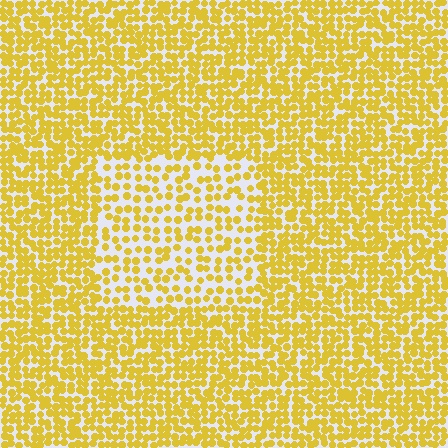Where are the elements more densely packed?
The elements are more densely packed outside the rectangle boundary.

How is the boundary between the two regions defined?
The boundary is defined by a change in element density (approximately 1.9x ratio). All elements are the same color, size, and shape.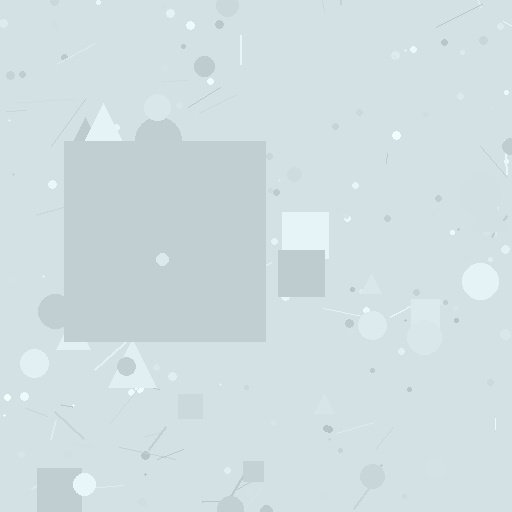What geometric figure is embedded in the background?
A square is embedded in the background.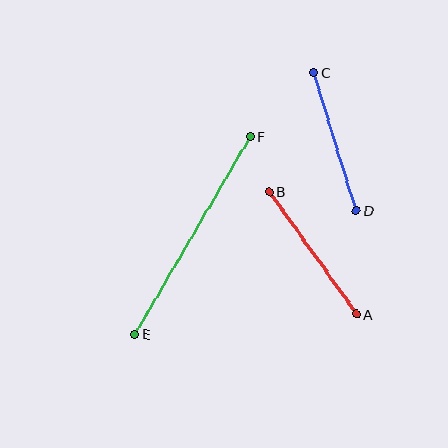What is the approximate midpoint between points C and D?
The midpoint is at approximately (335, 142) pixels.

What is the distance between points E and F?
The distance is approximately 229 pixels.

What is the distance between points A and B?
The distance is approximately 150 pixels.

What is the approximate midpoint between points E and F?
The midpoint is at approximately (193, 235) pixels.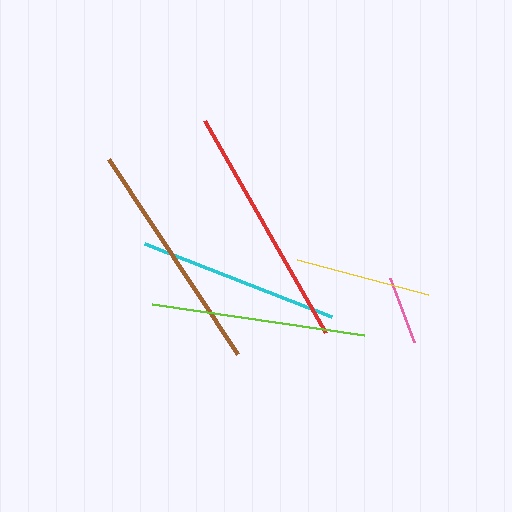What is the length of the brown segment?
The brown segment is approximately 233 pixels long.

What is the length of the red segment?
The red segment is approximately 245 pixels long.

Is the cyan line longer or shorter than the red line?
The red line is longer than the cyan line.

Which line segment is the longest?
The red line is the longest at approximately 245 pixels.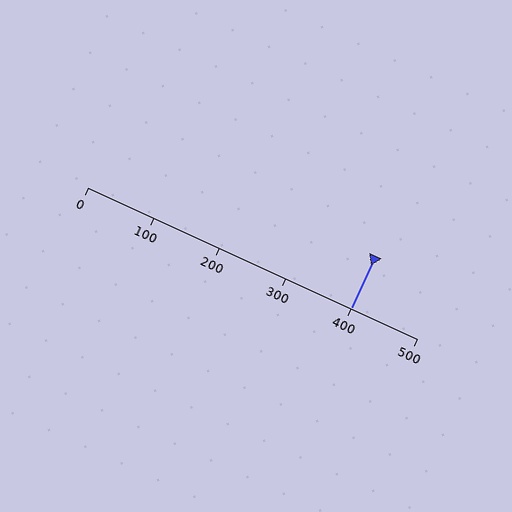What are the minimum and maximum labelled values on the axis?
The axis runs from 0 to 500.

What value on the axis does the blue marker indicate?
The marker indicates approximately 400.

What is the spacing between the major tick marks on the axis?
The major ticks are spaced 100 apart.